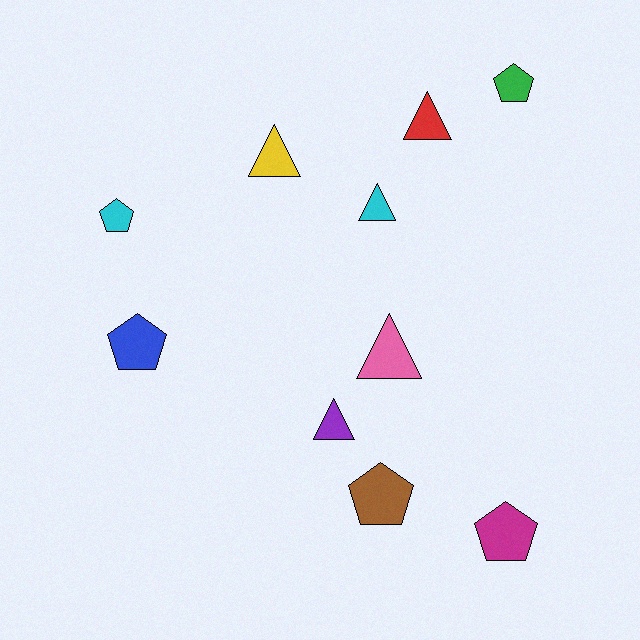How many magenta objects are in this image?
There is 1 magenta object.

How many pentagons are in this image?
There are 5 pentagons.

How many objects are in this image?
There are 10 objects.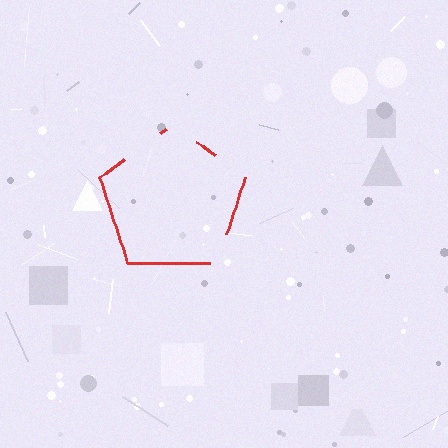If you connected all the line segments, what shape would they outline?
They would outline a pentagon.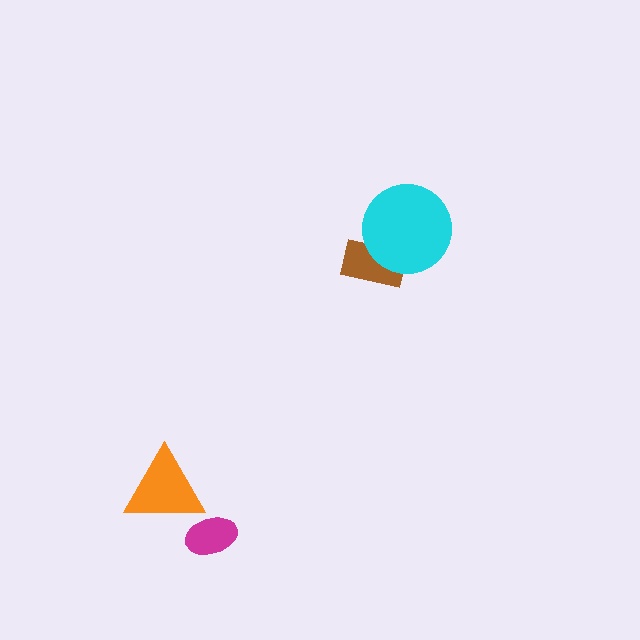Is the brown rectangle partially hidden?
Yes, it is partially covered by another shape.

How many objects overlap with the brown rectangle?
1 object overlaps with the brown rectangle.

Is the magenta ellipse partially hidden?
No, no other shape covers it.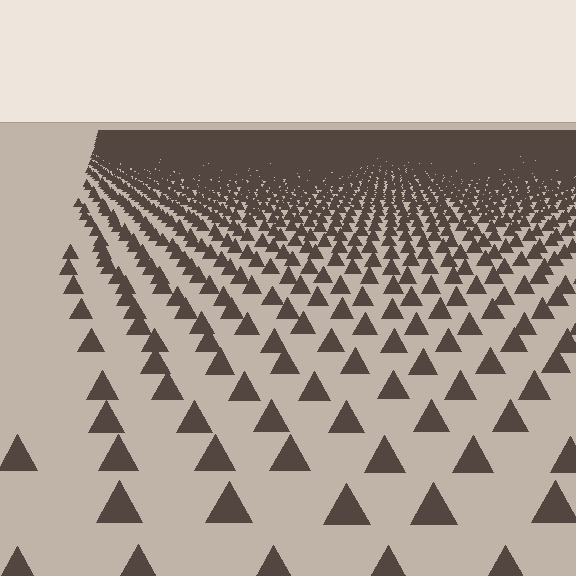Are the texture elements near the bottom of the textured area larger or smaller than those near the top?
Larger. Near the bottom, elements are closer to the viewer and appear at a bigger on-screen size.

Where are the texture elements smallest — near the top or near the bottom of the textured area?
Near the top.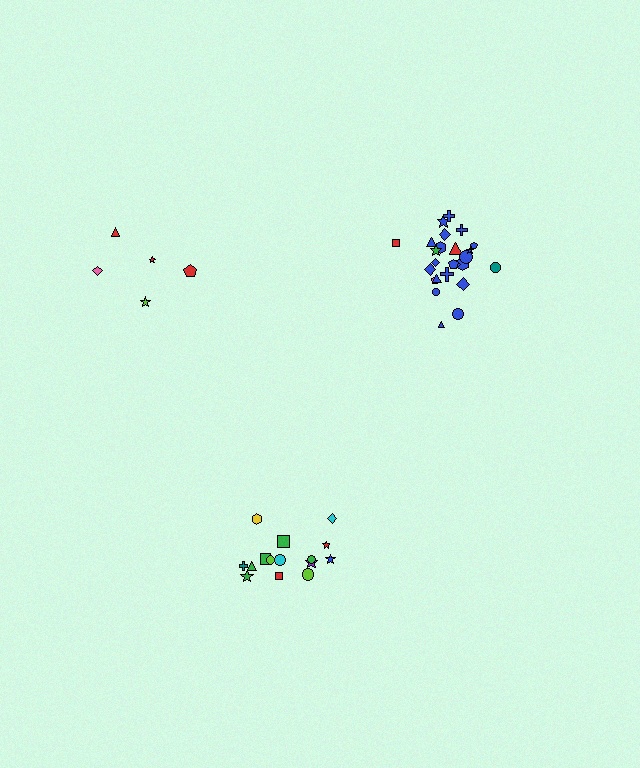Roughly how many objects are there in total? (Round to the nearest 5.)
Roughly 45 objects in total.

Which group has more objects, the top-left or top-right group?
The top-right group.